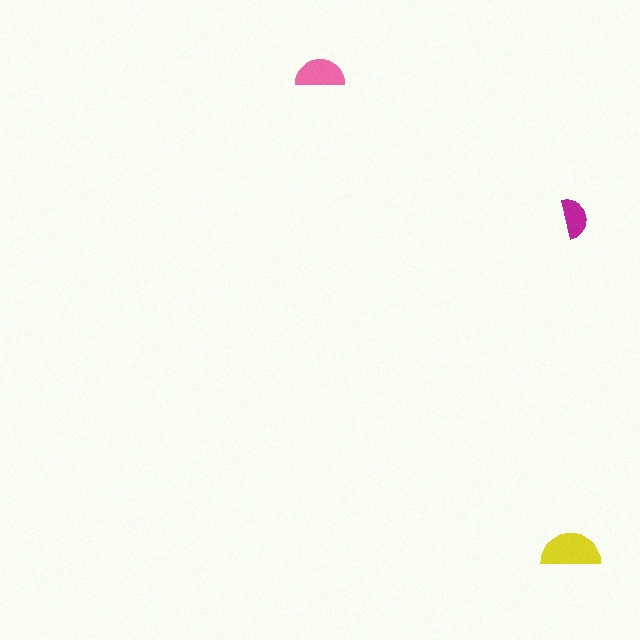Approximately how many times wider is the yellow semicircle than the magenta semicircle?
About 1.5 times wider.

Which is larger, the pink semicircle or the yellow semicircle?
The yellow one.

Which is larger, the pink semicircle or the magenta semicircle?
The pink one.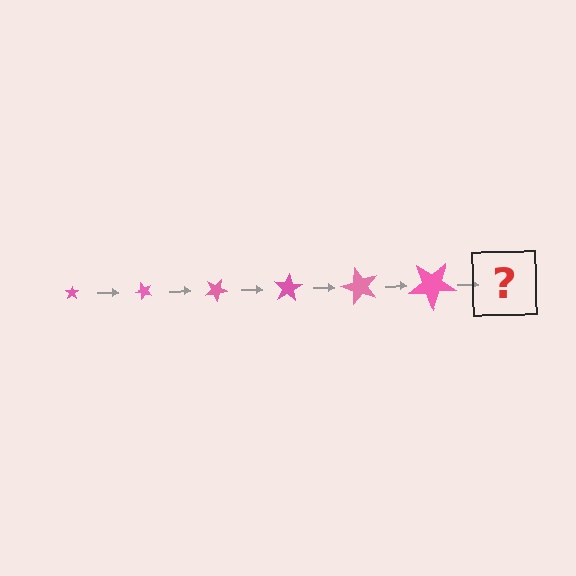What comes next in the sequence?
The next element should be a star, larger than the previous one and rotated 300 degrees from the start.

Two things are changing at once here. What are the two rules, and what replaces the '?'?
The two rules are that the star grows larger each step and it rotates 50 degrees each step. The '?' should be a star, larger than the previous one and rotated 300 degrees from the start.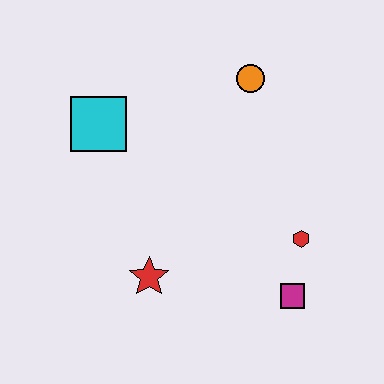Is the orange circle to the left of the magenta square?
Yes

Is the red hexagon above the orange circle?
No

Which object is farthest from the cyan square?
The magenta square is farthest from the cyan square.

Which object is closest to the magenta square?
The red hexagon is closest to the magenta square.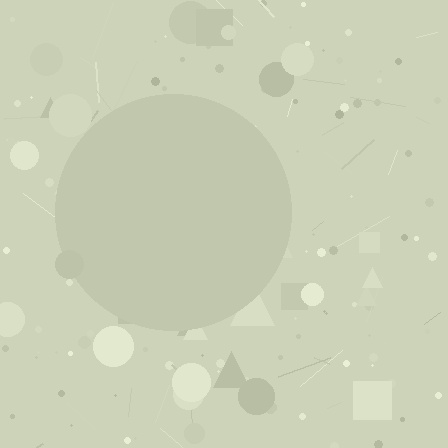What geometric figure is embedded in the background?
A circle is embedded in the background.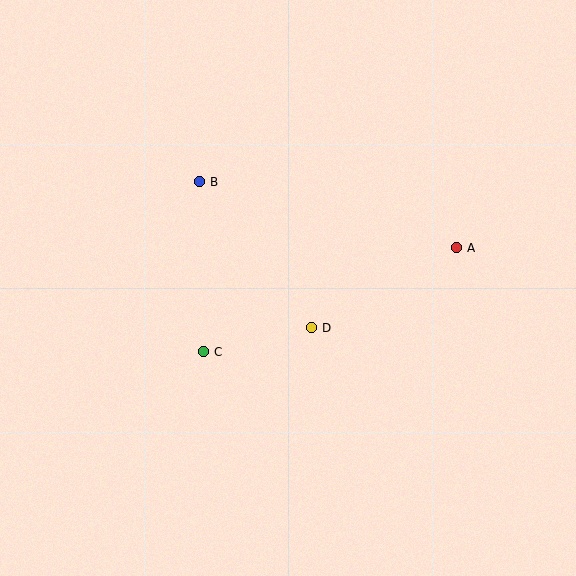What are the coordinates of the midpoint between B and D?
The midpoint between B and D is at (256, 255).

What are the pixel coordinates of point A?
Point A is at (457, 248).